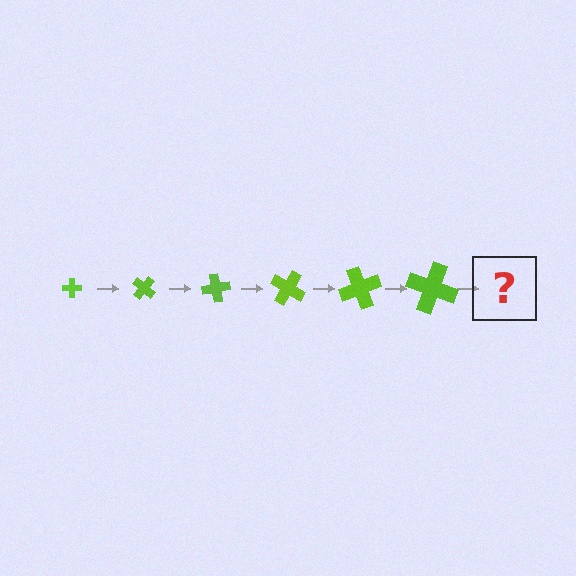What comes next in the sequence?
The next element should be a cross, larger than the previous one and rotated 240 degrees from the start.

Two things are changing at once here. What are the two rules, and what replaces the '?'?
The two rules are that the cross grows larger each step and it rotates 40 degrees each step. The '?' should be a cross, larger than the previous one and rotated 240 degrees from the start.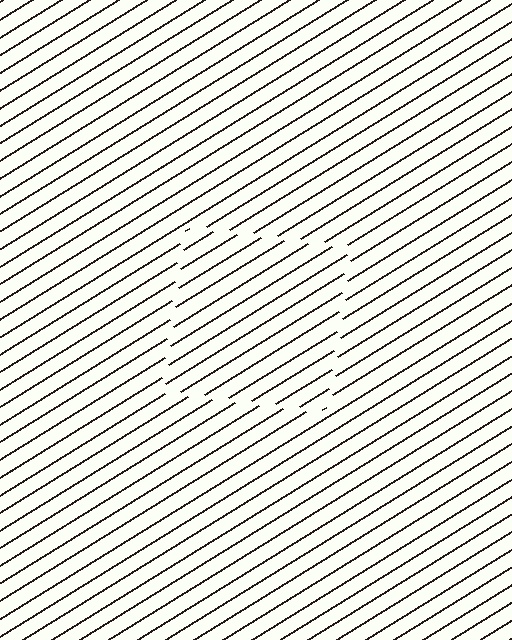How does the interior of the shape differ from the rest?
The interior of the shape contains the same grating, shifted by half a period — the contour is defined by the phase discontinuity where line-ends from the inner and outer gratings abut.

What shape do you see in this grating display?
An illusory square. The interior of the shape contains the same grating, shifted by half a period — the contour is defined by the phase discontinuity where line-ends from the inner and outer gratings abut.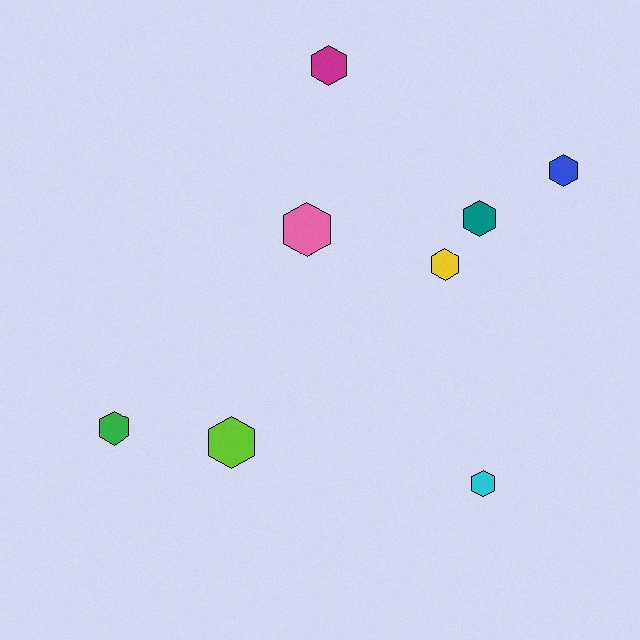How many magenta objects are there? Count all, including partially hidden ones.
There is 1 magenta object.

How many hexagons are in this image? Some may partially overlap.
There are 8 hexagons.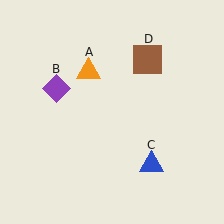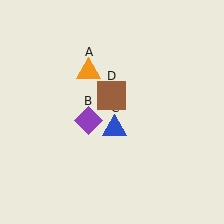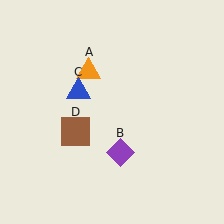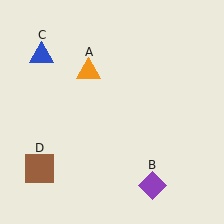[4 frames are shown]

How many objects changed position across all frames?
3 objects changed position: purple diamond (object B), blue triangle (object C), brown square (object D).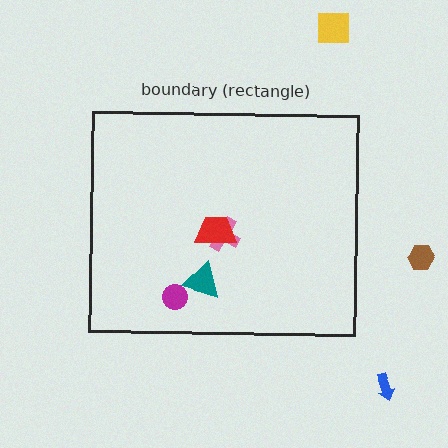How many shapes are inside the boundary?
4 inside, 3 outside.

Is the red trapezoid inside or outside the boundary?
Inside.